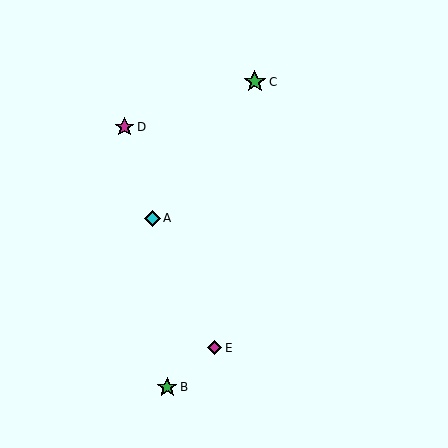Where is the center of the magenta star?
The center of the magenta star is at (124, 127).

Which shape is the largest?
The green star (labeled C) is the largest.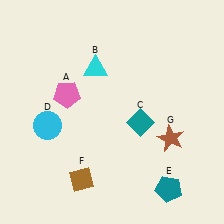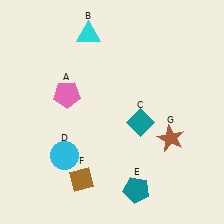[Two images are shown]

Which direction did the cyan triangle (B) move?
The cyan triangle (B) moved up.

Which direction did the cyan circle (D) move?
The cyan circle (D) moved down.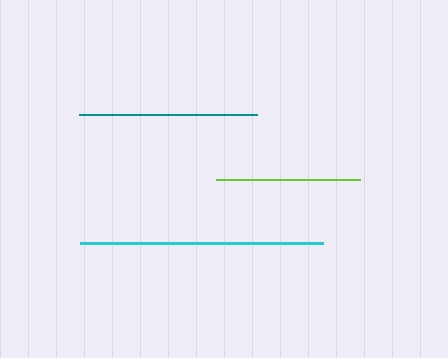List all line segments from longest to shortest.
From longest to shortest: cyan, teal, lime.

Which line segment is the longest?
The cyan line is the longest at approximately 243 pixels.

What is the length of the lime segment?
The lime segment is approximately 145 pixels long.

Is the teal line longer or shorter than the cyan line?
The cyan line is longer than the teal line.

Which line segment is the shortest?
The lime line is the shortest at approximately 145 pixels.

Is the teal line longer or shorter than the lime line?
The teal line is longer than the lime line.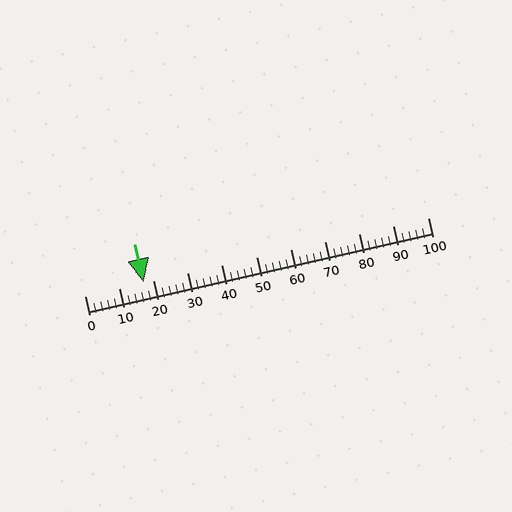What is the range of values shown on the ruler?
The ruler shows values from 0 to 100.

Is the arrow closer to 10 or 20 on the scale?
The arrow is closer to 20.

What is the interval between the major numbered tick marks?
The major tick marks are spaced 10 units apart.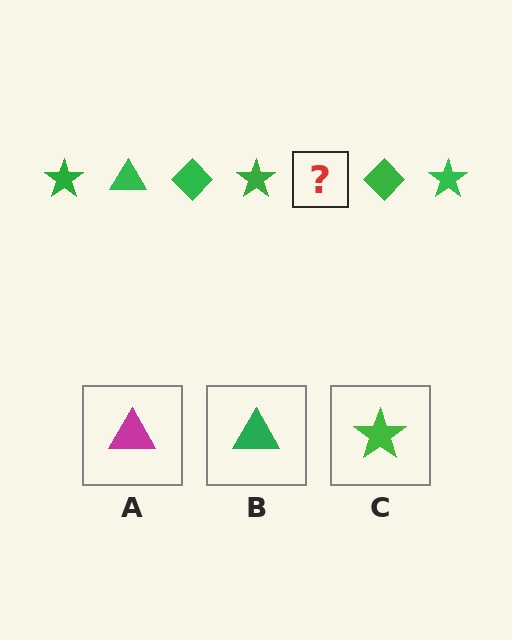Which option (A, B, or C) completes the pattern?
B.